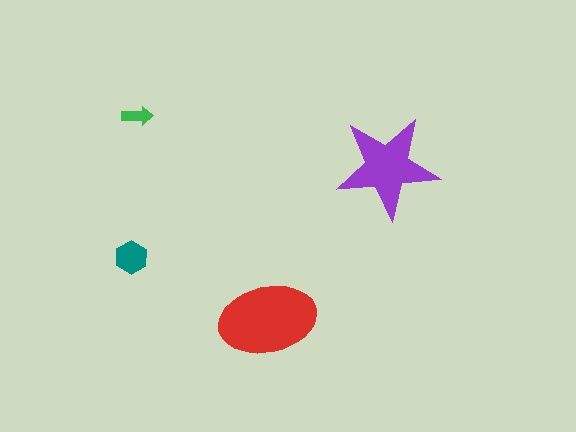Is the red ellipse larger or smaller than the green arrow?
Larger.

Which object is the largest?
The red ellipse.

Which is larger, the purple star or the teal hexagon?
The purple star.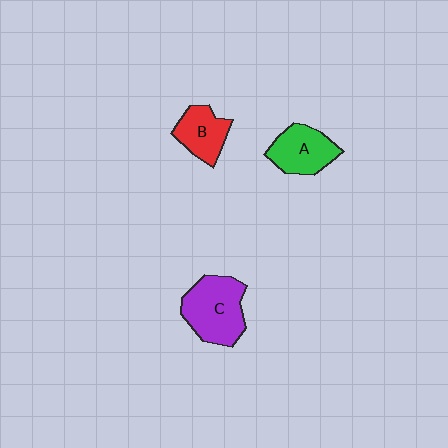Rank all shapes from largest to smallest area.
From largest to smallest: C (purple), A (green), B (red).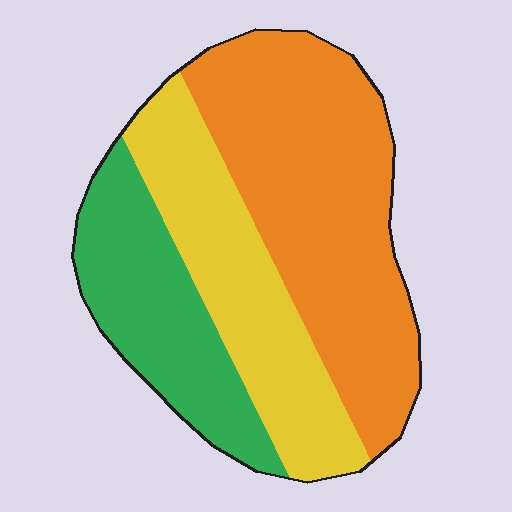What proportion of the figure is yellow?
Yellow covers 29% of the figure.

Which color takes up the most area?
Orange, at roughly 45%.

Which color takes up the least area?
Green, at roughly 25%.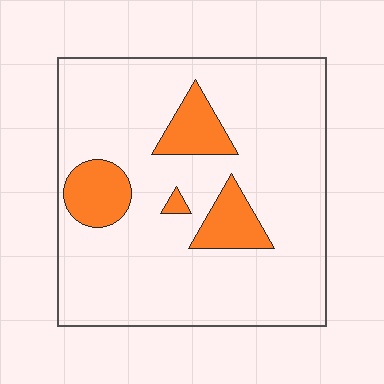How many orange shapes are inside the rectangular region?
4.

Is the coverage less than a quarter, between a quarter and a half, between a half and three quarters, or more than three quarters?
Less than a quarter.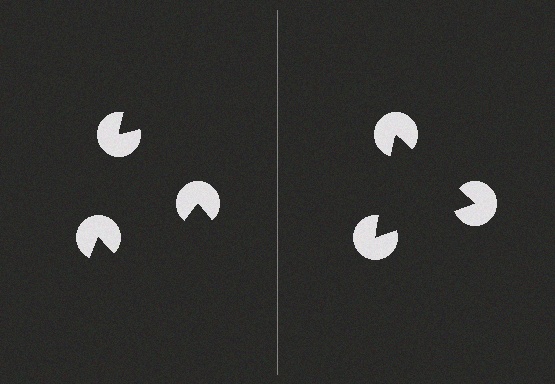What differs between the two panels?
The pac-man discs are positioned identically on both sides; only the wedge orientations differ. On the right they align to a triangle; on the left they are misaligned.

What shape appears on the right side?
An illusory triangle.